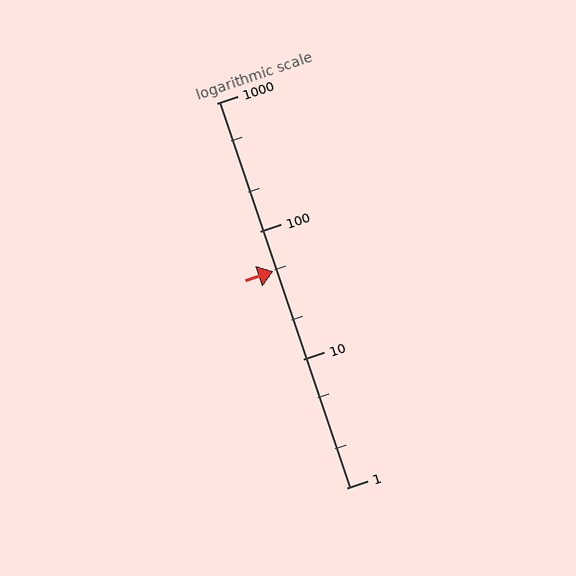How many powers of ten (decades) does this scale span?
The scale spans 3 decades, from 1 to 1000.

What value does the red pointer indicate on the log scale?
The pointer indicates approximately 49.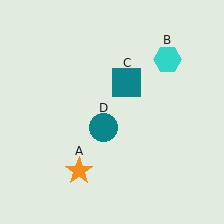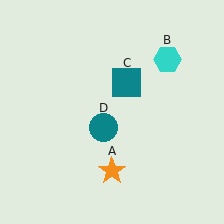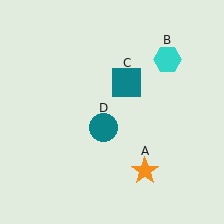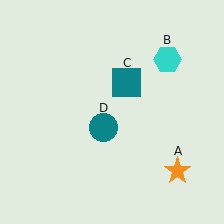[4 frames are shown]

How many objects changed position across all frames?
1 object changed position: orange star (object A).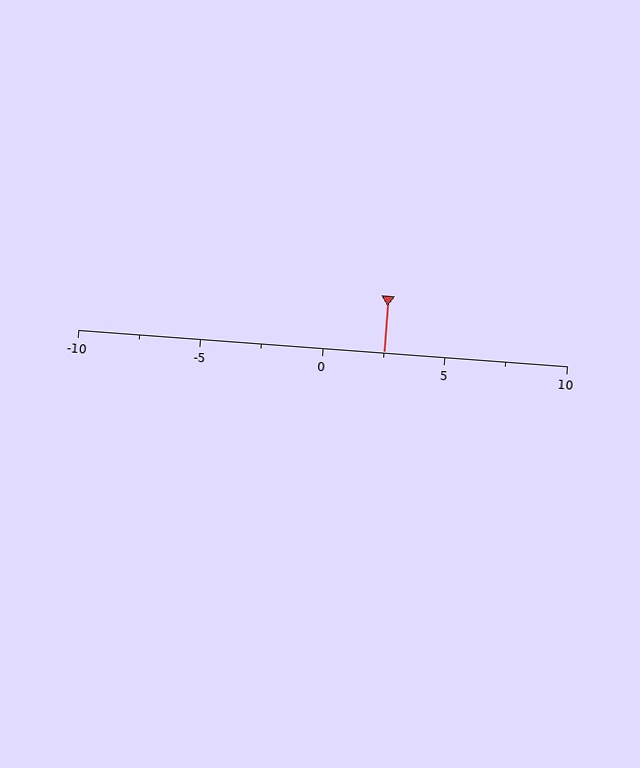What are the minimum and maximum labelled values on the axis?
The axis runs from -10 to 10.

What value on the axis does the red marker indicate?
The marker indicates approximately 2.5.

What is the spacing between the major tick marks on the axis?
The major ticks are spaced 5 apart.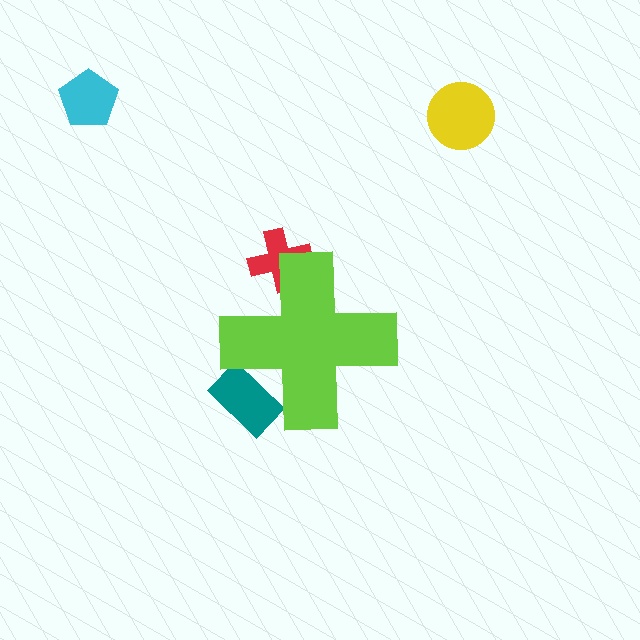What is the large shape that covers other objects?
A lime cross.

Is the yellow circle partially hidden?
No, the yellow circle is fully visible.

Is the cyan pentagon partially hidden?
No, the cyan pentagon is fully visible.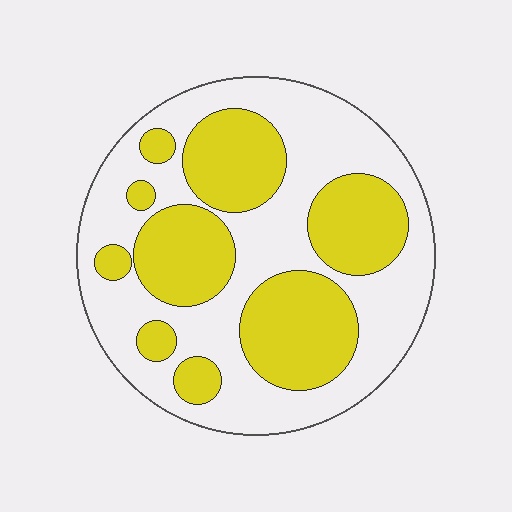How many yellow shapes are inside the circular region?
9.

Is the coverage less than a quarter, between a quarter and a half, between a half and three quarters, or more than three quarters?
Between a quarter and a half.